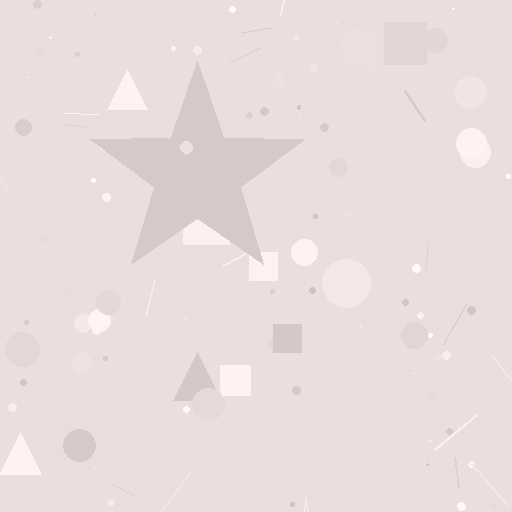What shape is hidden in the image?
A star is hidden in the image.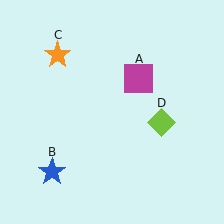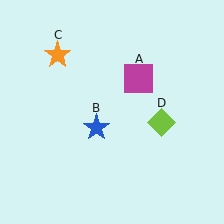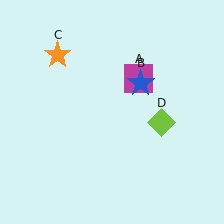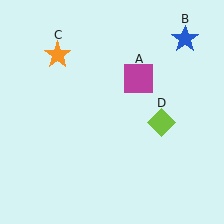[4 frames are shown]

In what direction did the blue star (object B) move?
The blue star (object B) moved up and to the right.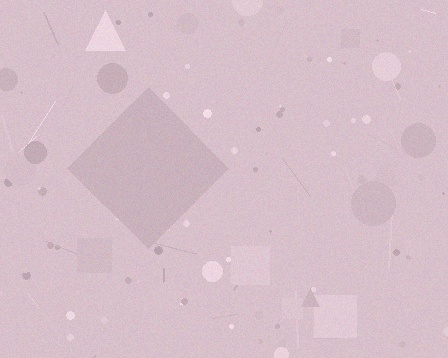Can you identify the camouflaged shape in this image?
The camouflaged shape is a diamond.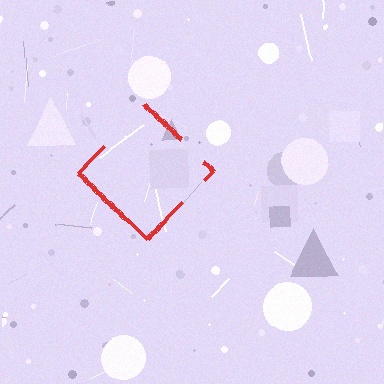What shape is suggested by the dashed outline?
The dashed outline suggests a diamond.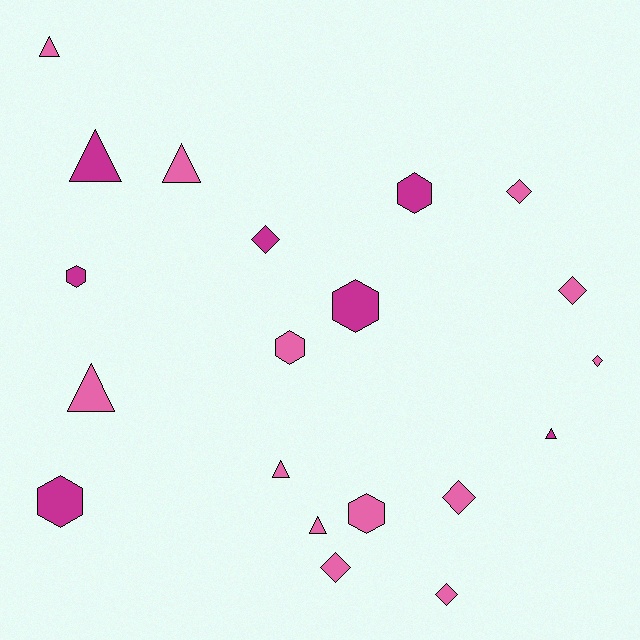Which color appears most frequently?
Pink, with 13 objects.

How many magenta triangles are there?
There are 2 magenta triangles.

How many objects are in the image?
There are 20 objects.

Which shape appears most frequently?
Triangle, with 7 objects.